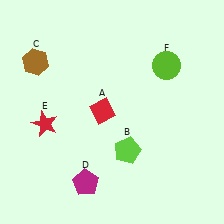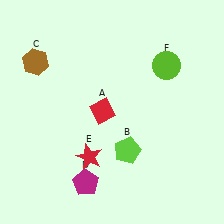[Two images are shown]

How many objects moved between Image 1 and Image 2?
1 object moved between the two images.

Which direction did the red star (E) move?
The red star (E) moved right.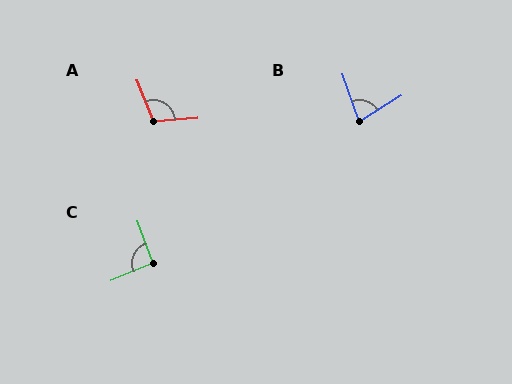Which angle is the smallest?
B, at approximately 77 degrees.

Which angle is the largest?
A, at approximately 107 degrees.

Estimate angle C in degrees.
Approximately 93 degrees.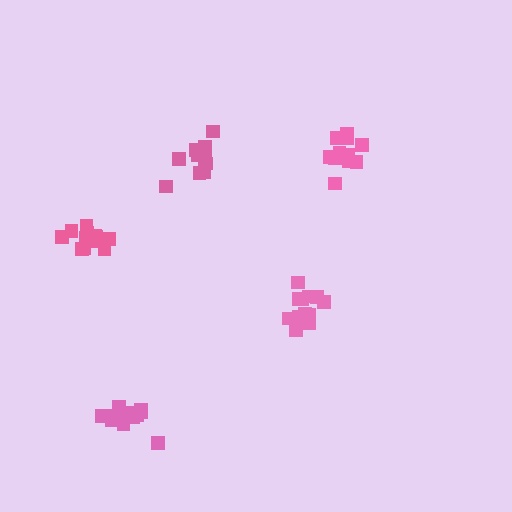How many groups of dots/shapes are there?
There are 5 groups.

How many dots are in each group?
Group 1: 11 dots, Group 2: 11 dots, Group 3: 14 dots, Group 4: 14 dots, Group 5: 14 dots (64 total).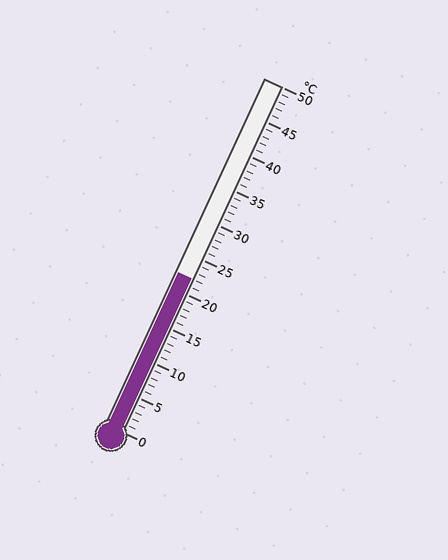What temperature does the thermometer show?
The thermometer shows approximately 22°C.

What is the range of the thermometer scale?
The thermometer scale ranges from 0°C to 50°C.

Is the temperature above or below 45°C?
The temperature is below 45°C.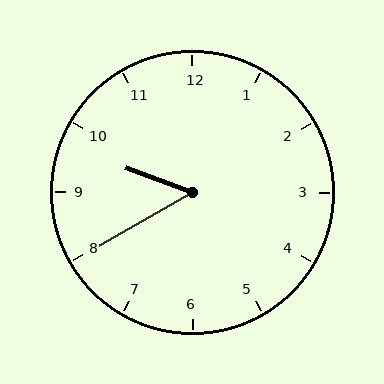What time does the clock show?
9:40.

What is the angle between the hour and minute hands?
Approximately 50 degrees.